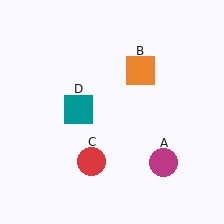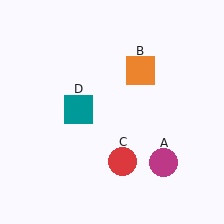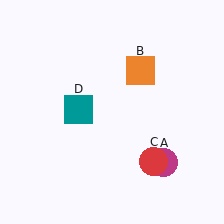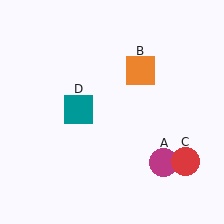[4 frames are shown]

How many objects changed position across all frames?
1 object changed position: red circle (object C).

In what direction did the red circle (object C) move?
The red circle (object C) moved right.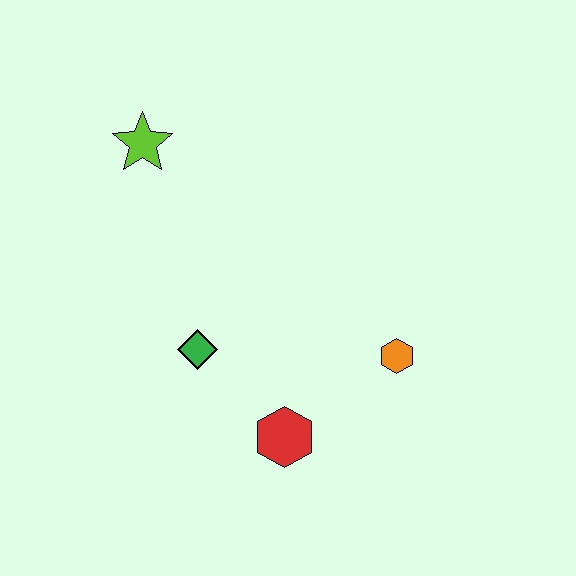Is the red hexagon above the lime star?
No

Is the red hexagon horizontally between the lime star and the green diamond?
No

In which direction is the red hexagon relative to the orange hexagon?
The red hexagon is to the left of the orange hexagon.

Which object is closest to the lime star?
The green diamond is closest to the lime star.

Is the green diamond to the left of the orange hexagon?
Yes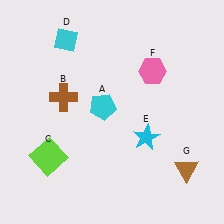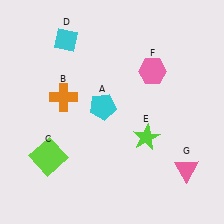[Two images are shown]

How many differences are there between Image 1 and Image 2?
There are 3 differences between the two images.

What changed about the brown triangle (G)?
In Image 1, G is brown. In Image 2, it changed to pink.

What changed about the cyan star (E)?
In Image 1, E is cyan. In Image 2, it changed to lime.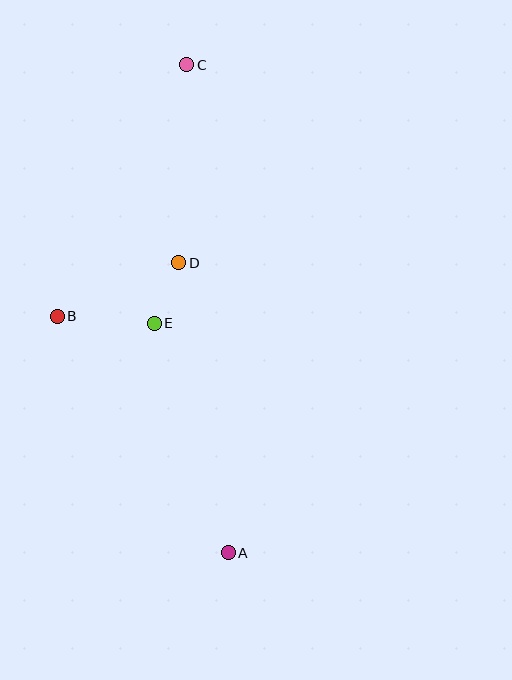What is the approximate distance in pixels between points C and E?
The distance between C and E is approximately 261 pixels.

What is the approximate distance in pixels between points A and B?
The distance between A and B is approximately 292 pixels.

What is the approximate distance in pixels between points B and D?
The distance between B and D is approximately 133 pixels.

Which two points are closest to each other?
Points D and E are closest to each other.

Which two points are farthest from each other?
Points A and C are farthest from each other.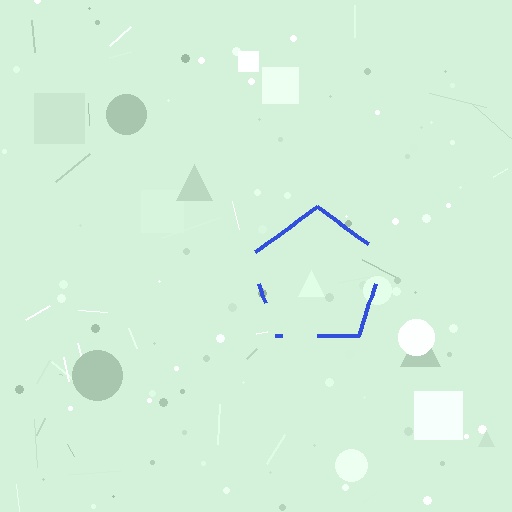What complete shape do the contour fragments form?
The contour fragments form a pentagon.